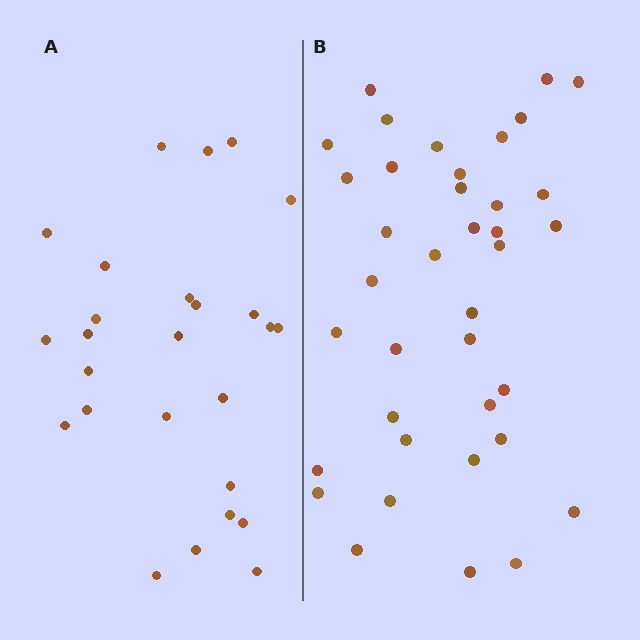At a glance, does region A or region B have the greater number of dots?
Region B (the right region) has more dots.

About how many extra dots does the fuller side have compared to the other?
Region B has roughly 12 or so more dots than region A.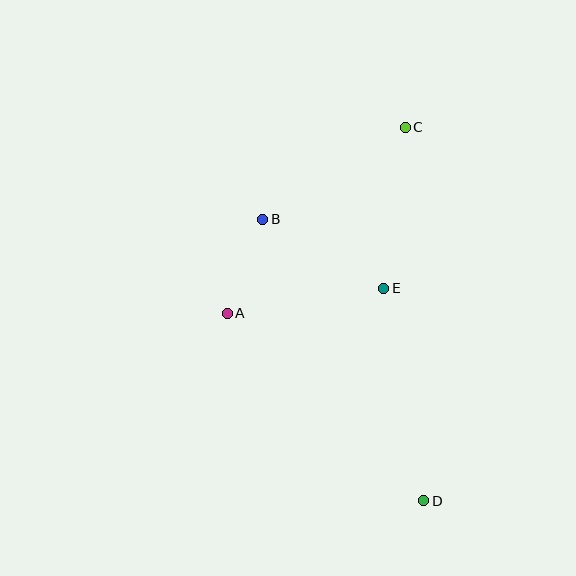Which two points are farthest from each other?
Points C and D are farthest from each other.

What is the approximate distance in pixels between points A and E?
The distance between A and E is approximately 159 pixels.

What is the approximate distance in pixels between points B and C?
The distance between B and C is approximately 170 pixels.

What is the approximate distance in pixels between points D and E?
The distance between D and E is approximately 216 pixels.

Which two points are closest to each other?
Points A and B are closest to each other.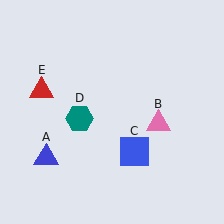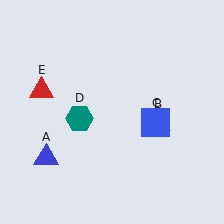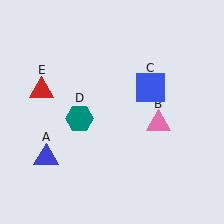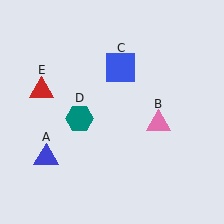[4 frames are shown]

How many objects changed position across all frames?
1 object changed position: blue square (object C).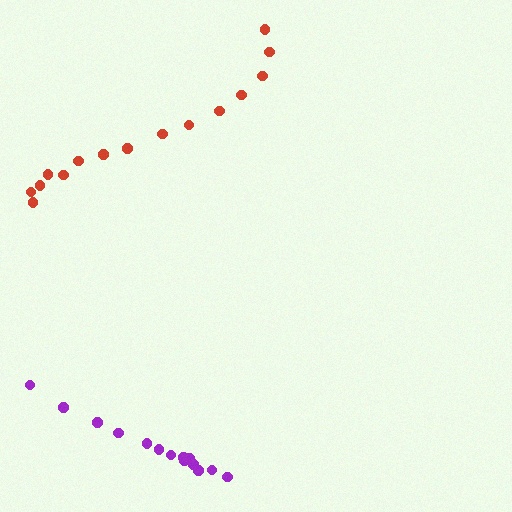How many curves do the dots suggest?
There are 2 distinct paths.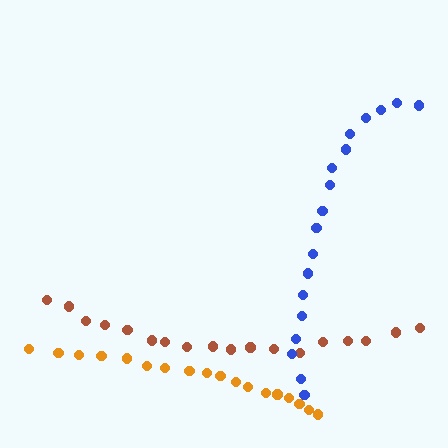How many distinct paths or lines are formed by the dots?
There are 3 distinct paths.